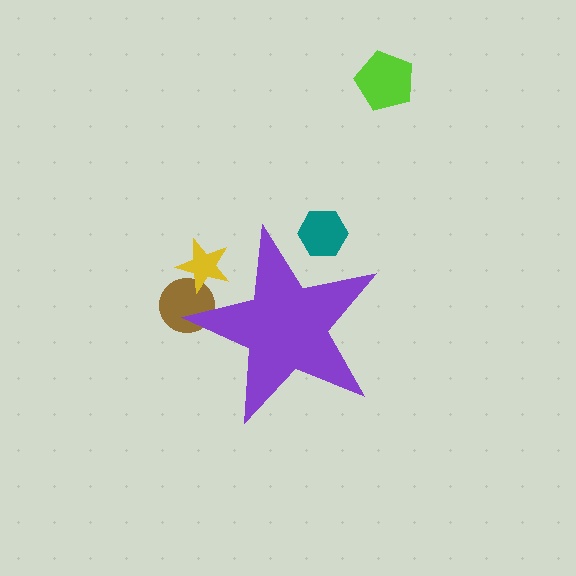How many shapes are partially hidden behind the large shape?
3 shapes are partially hidden.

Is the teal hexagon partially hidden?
Yes, the teal hexagon is partially hidden behind the purple star.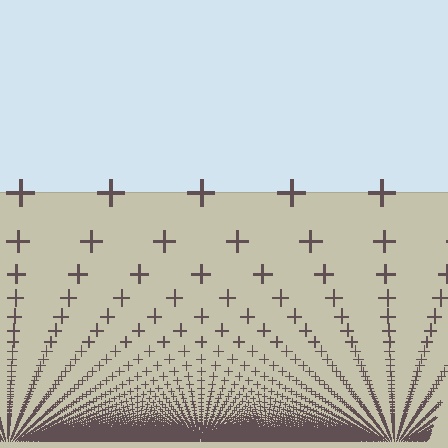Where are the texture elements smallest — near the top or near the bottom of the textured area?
Near the bottom.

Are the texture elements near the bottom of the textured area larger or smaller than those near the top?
Smaller. The gradient is inverted — elements near the bottom are smaller and denser.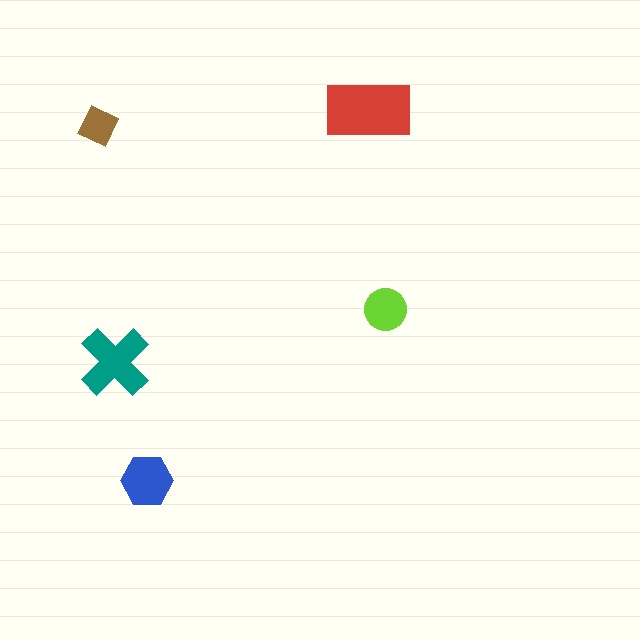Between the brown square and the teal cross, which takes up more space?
The teal cross.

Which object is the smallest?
The brown square.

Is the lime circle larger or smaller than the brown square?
Larger.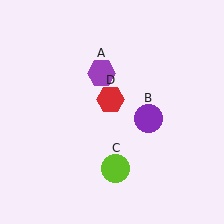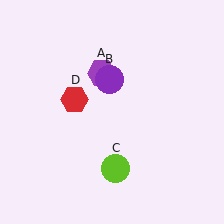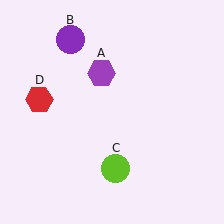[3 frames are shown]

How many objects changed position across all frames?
2 objects changed position: purple circle (object B), red hexagon (object D).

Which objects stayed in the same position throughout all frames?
Purple hexagon (object A) and lime circle (object C) remained stationary.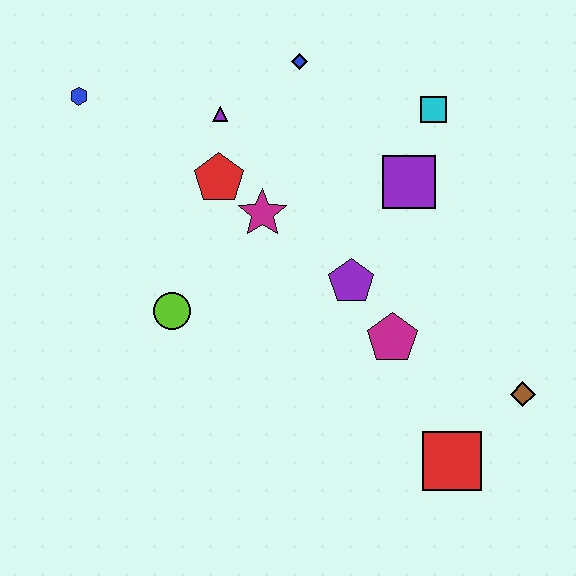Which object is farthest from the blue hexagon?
The brown diamond is farthest from the blue hexagon.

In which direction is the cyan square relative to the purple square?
The cyan square is above the purple square.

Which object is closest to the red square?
The brown diamond is closest to the red square.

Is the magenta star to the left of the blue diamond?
Yes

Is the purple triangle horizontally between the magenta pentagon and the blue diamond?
No